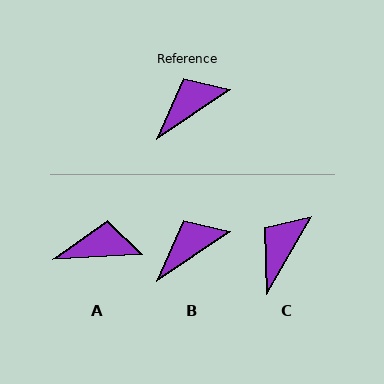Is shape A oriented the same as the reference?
No, it is off by about 31 degrees.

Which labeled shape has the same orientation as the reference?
B.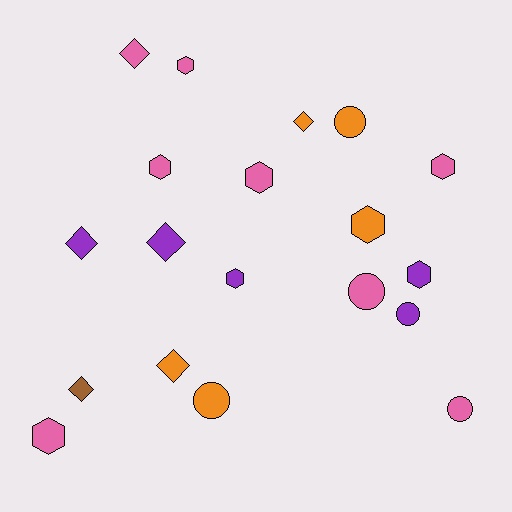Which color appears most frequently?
Pink, with 8 objects.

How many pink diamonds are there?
There is 1 pink diamond.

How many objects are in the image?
There are 19 objects.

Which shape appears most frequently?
Hexagon, with 8 objects.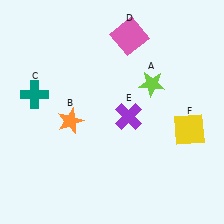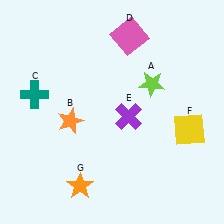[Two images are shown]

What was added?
An orange star (G) was added in Image 2.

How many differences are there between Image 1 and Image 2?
There is 1 difference between the two images.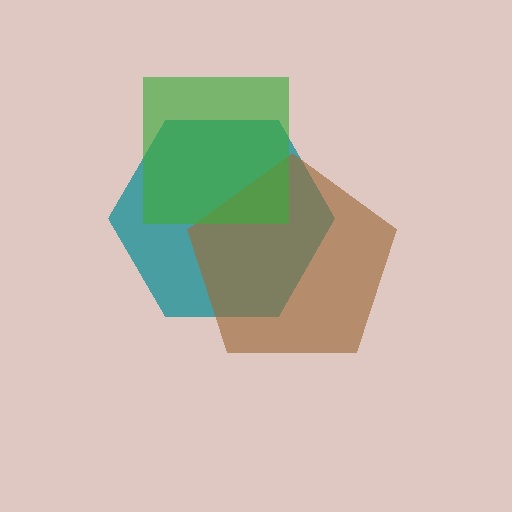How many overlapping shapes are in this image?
There are 3 overlapping shapes in the image.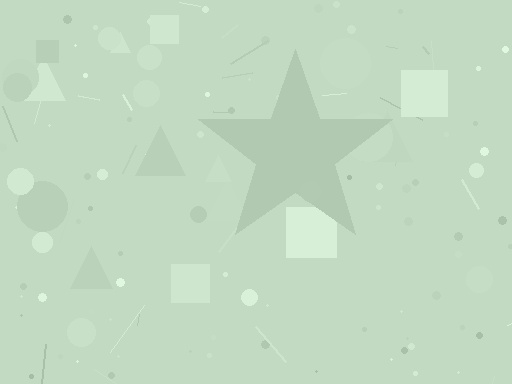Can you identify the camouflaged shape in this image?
The camouflaged shape is a star.